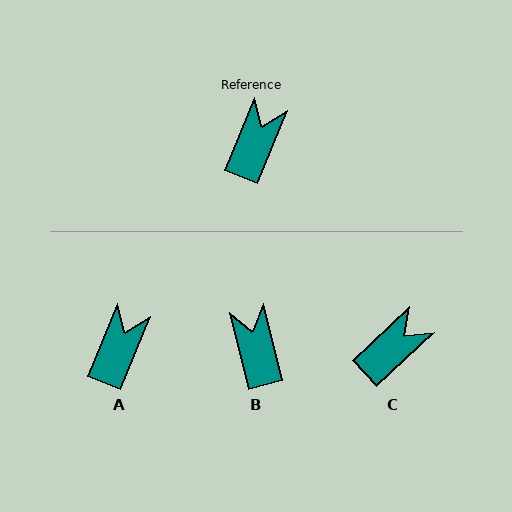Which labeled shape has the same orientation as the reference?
A.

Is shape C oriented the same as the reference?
No, it is off by about 24 degrees.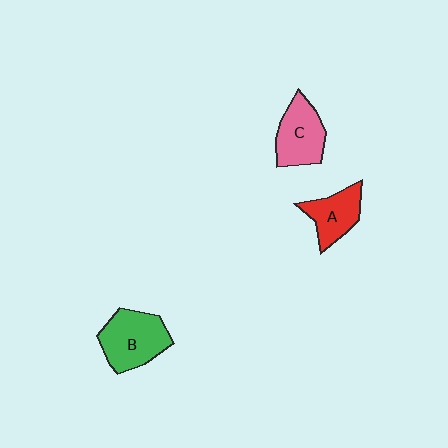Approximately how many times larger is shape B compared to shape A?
Approximately 1.4 times.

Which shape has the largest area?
Shape B (green).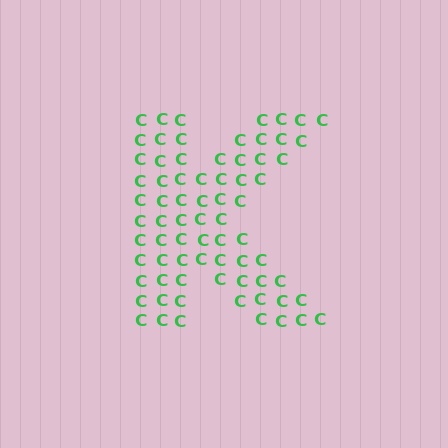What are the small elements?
The small elements are letter C's.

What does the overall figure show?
The overall figure shows the letter K.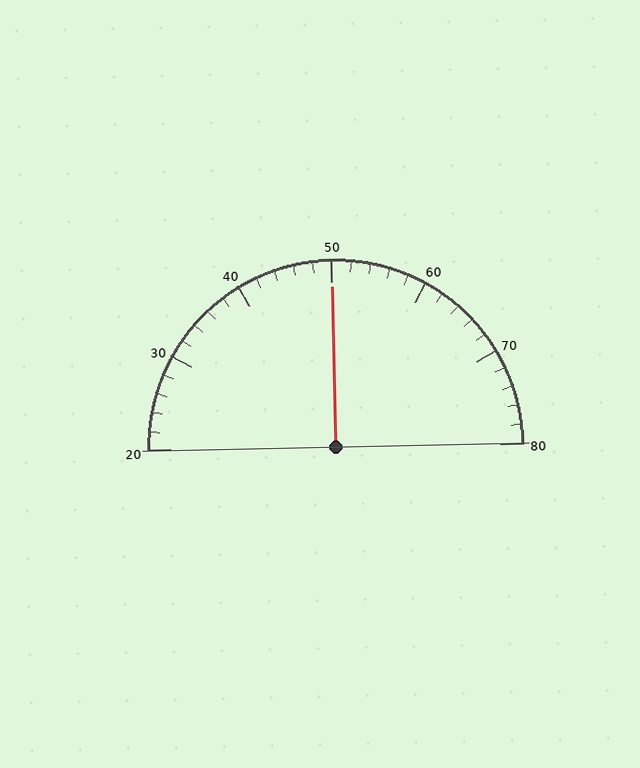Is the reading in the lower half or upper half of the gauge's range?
The reading is in the upper half of the range (20 to 80).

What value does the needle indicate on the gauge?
The needle indicates approximately 50.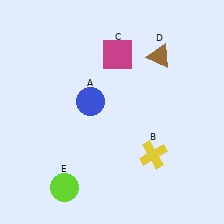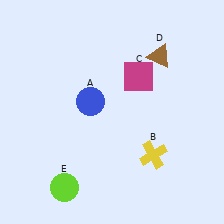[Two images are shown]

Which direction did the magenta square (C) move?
The magenta square (C) moved down.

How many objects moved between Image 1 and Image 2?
1 object moved between the two images.